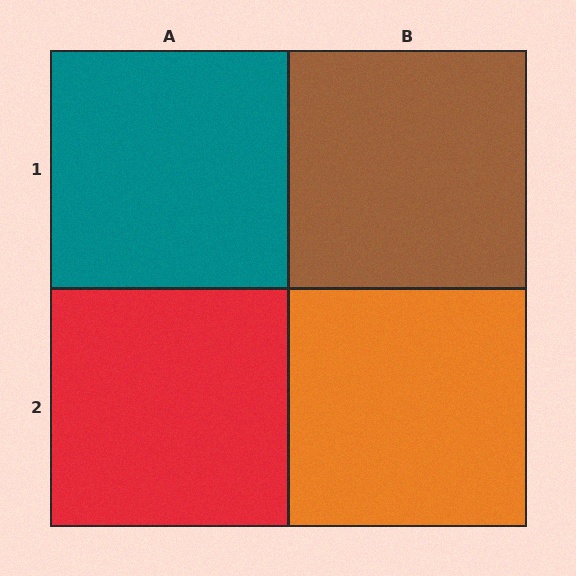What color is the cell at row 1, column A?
Teal.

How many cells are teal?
1 cell is teal.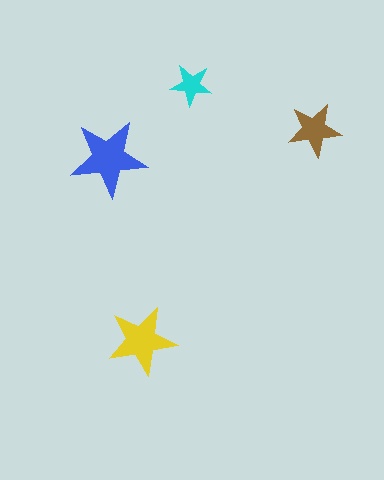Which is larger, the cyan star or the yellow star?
The yellow one.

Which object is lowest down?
The yellow star is bottommost.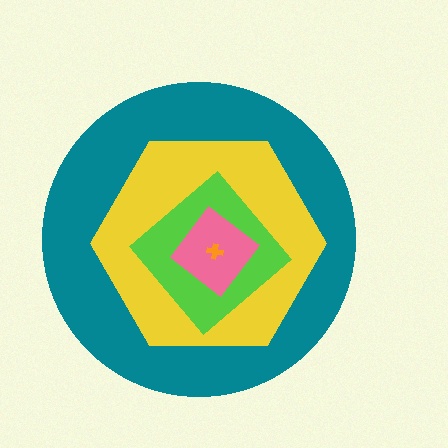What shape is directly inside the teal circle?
The yellow hexagon.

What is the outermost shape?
The teal circle.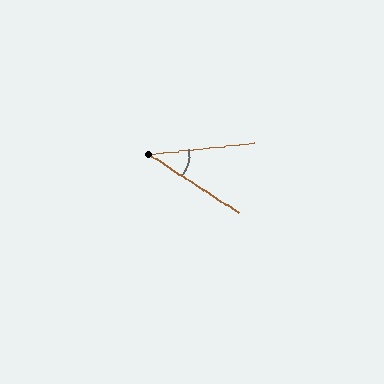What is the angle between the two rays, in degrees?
Approximately 39 degrees.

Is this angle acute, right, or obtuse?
It is acute.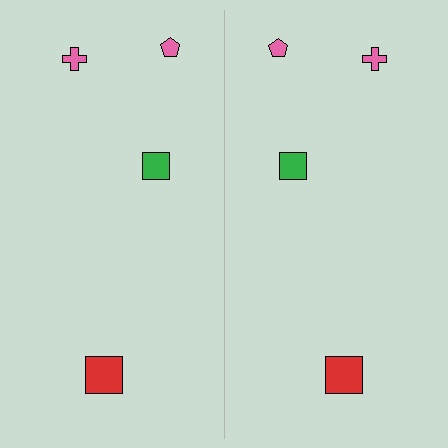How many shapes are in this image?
There are 8 shapes in this image.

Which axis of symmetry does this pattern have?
The pattern has a vertical axis of symmetry running through the center of the image.